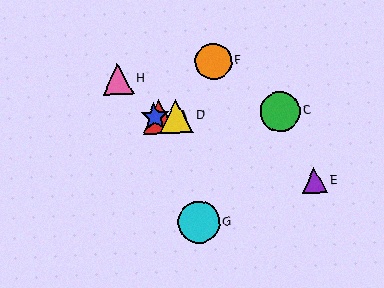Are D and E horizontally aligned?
No, D is at y≈116 and E is at y≈180.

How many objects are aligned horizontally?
4 objects (A, B, C, D) are aligned horizontally.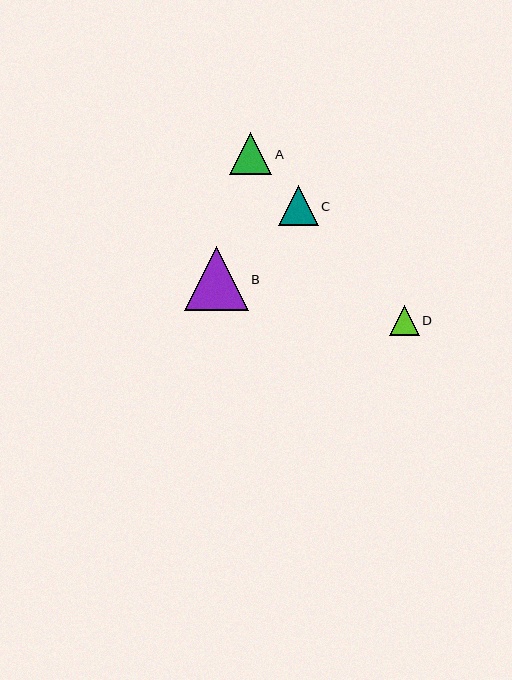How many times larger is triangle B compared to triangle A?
Triangle B is approximately 1.5 times the size of triangle A.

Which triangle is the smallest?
Triangle D is the smallest with a size of approximately 29 pixels.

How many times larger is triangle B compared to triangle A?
Triangle B is approximately 1.5 times the size of triangle A.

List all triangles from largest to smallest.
From largest to smallest: B, A, C, D.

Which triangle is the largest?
Triangle B is the largest with a size of approximately 64 pixels.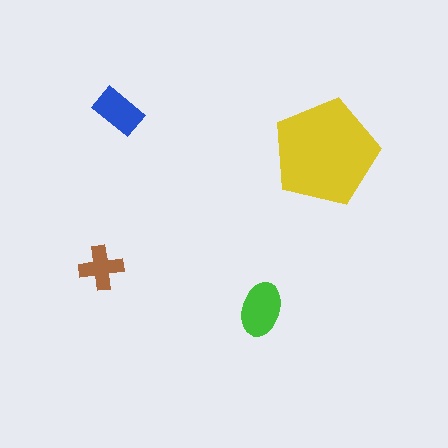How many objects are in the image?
There are 4 objects in the image.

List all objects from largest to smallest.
The yellow pentagon, the green ellipse, the blue rectangle, the brown cross.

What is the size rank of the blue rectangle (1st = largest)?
3rd.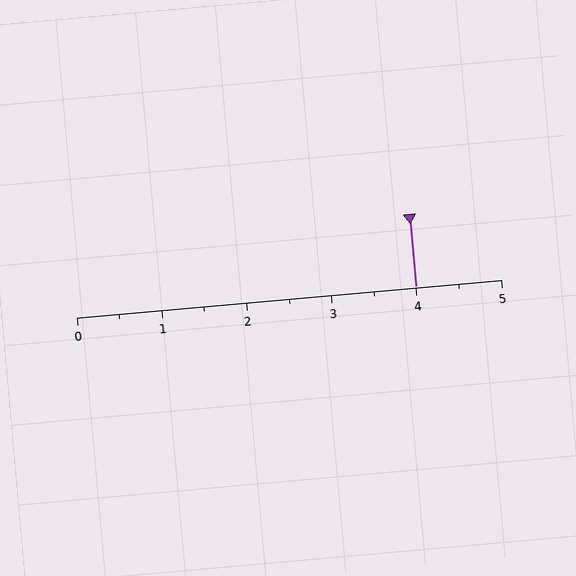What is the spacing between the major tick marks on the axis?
The major ticks are spaced 1 apart.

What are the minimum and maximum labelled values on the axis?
The axis runs from 0 to 5.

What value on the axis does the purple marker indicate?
The marker indicates approximately 4.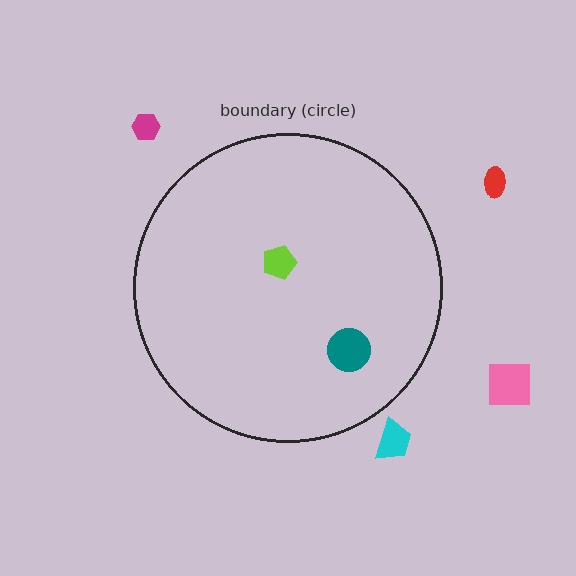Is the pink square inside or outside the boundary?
Outside.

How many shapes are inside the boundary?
2 inside, 4 outside.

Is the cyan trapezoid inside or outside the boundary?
Outside.